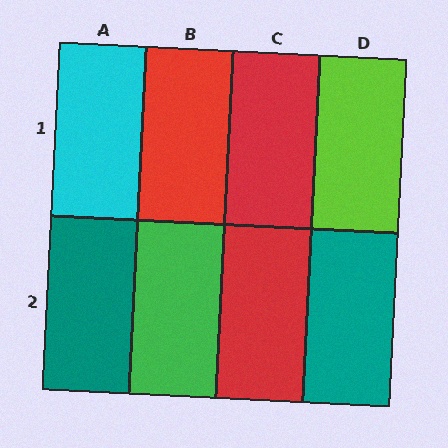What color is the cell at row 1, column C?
Red.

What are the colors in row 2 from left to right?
Teal, green, red, teal.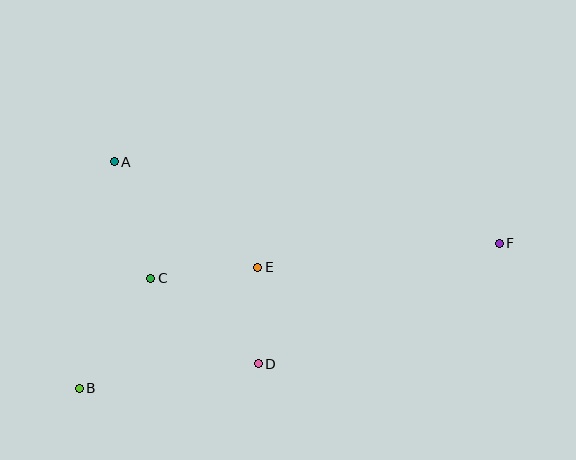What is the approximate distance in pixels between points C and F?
The distance between C and F is approximately 350 pixels.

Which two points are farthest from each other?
Points B and F are farthest from each other.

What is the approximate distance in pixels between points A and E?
The distance between A and E is approximately 179 pixels.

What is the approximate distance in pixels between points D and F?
The distance between D and F is approximately 270 pixels.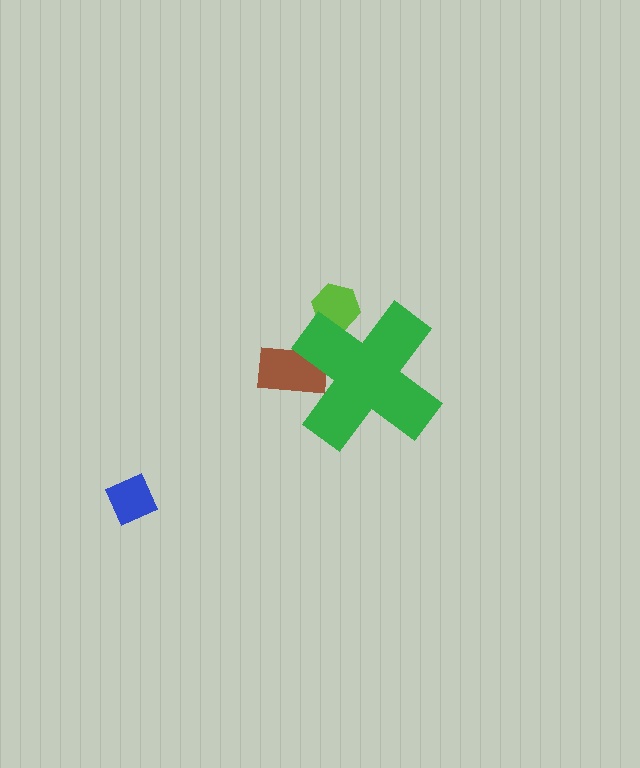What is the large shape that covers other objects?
A green cross.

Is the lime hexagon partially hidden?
Yes, the lime hexagon is partially hidden behind the green cross.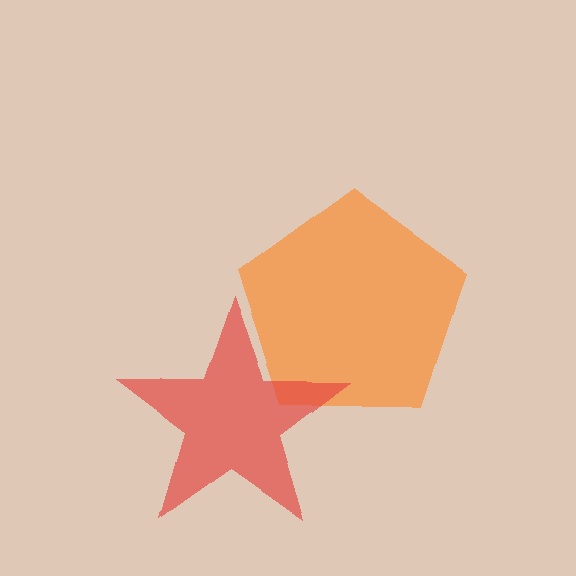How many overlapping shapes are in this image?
There are 2 overlapping shapes in the image.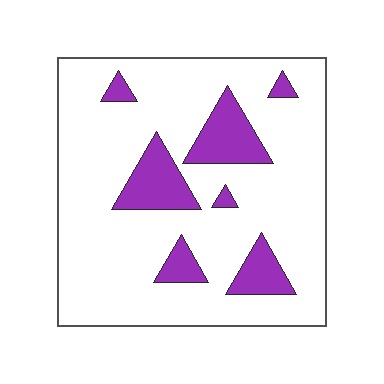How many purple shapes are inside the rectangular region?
7.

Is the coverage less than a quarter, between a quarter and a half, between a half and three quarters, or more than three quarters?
Less than a quarter.